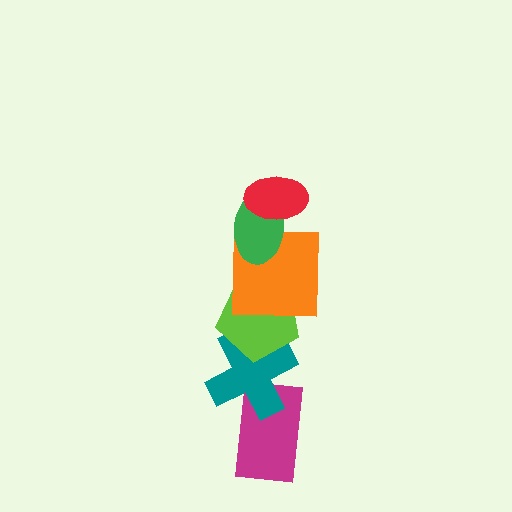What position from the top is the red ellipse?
The red ellipse is 1st from the top.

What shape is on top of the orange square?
The green ellipse is on top of the orange square.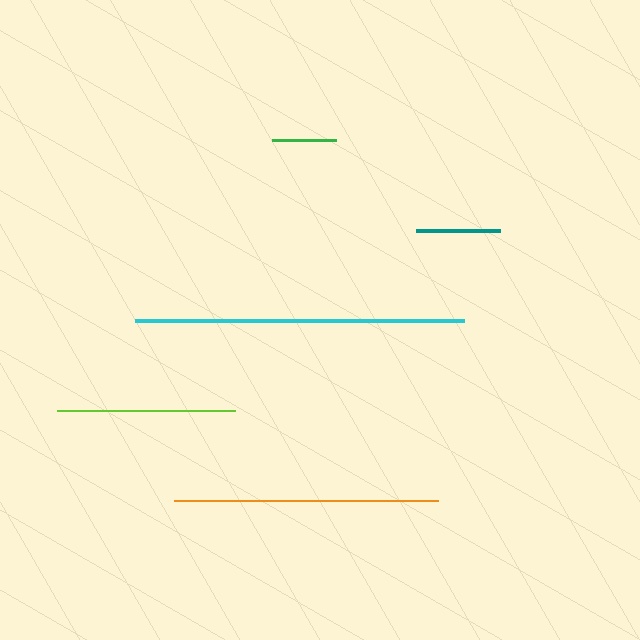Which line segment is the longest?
The cyan line is the longest at approximately 329 pixels.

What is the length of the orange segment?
The orange segment is approximately 265 pixels long.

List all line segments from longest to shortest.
From longest to shortest: cyan, orange, lime, teal, green.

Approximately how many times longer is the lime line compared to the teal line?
The lime line is approximately 2.1 times the length of the teal line.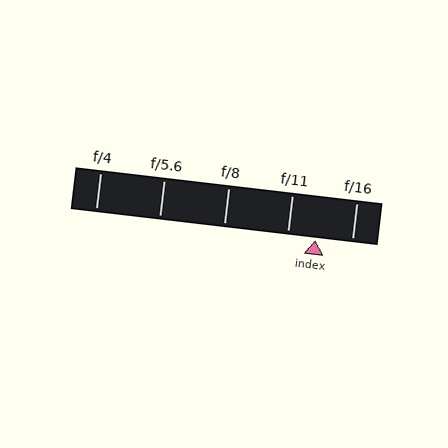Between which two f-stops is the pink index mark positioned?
The index mark is between f/11 and f/16.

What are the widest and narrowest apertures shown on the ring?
The widest aperture shown is f/4 and the narrowest is f/16.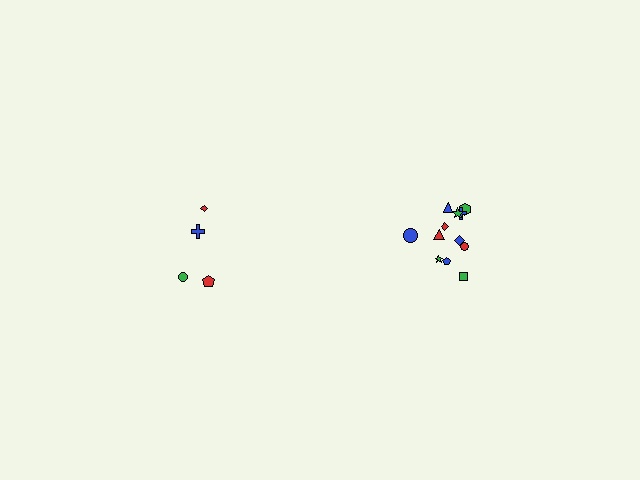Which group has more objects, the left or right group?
The right group.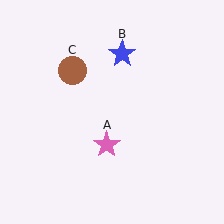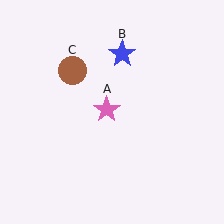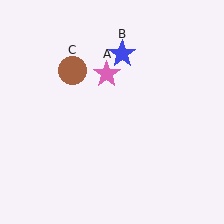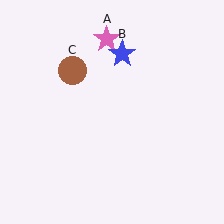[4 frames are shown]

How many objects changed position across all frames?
1 object changed position: pink star (object A).